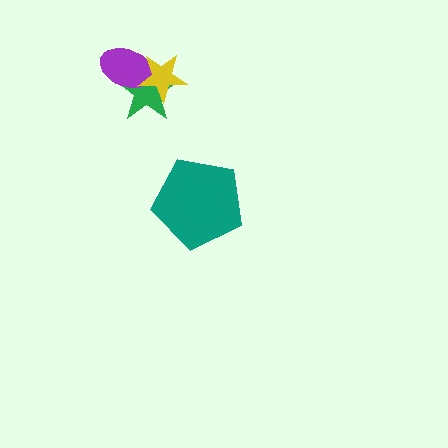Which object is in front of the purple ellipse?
The yellow star is in front of the purple ellipse.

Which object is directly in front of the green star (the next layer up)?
The purple ellipse is directly in front of the green star.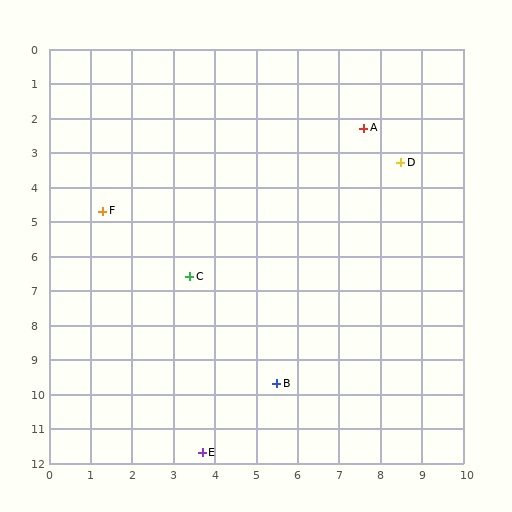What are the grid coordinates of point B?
Point B is at approximately (5.5, 9.7).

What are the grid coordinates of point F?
Point F is at approximately (1.3, 4.7).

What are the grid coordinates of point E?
Point E is at approximately (3.7, 11.7).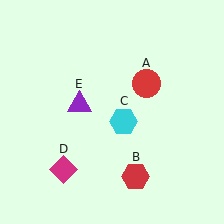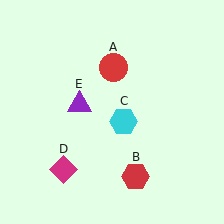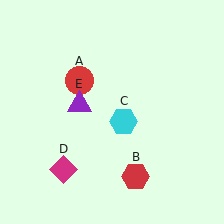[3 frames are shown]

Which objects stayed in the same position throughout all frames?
Red hexagon (object B) and cyan hexagon (object C) and magenta diamond (object D) and purple triangle (object E) remained stationary.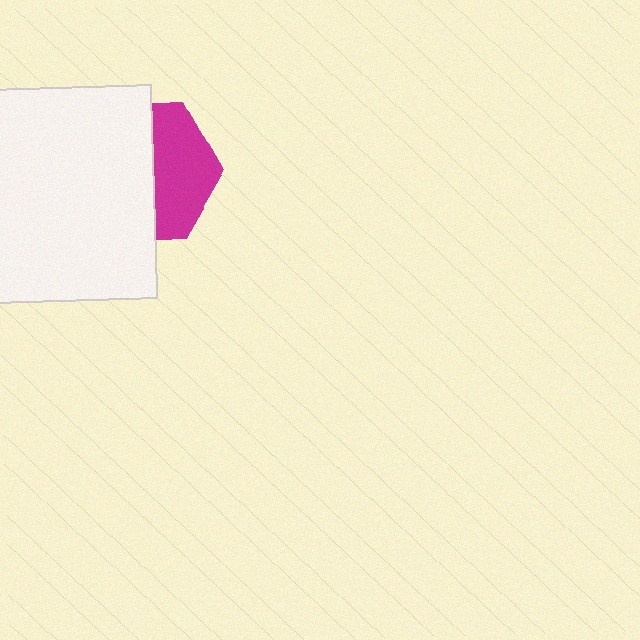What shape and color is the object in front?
The object in front is a white square.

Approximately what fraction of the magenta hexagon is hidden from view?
Roughly 58% of the magenta hexagon is hidden behind the white square.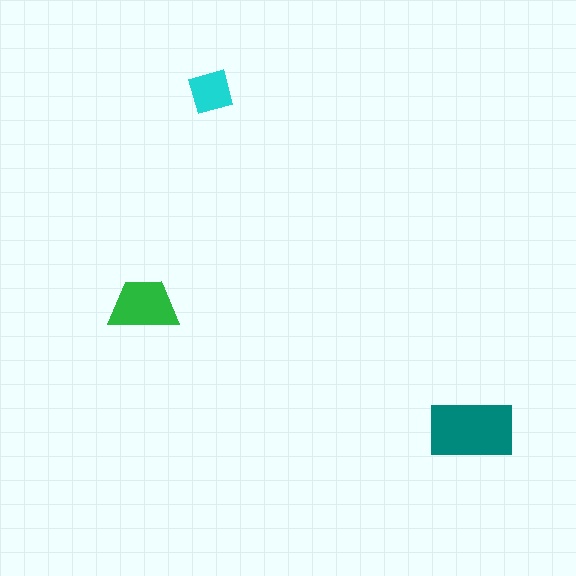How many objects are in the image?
There are 3 objects in the image.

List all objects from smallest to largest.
The cyan square, the green trapezoid, the teal rectangle.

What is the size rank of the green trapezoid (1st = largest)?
2nd.